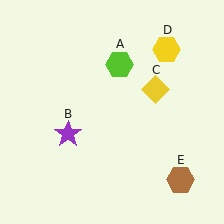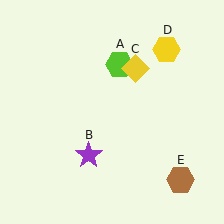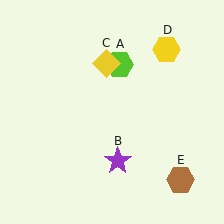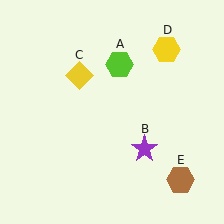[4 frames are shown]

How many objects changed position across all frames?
2 objects changed position: purple star (object B), yellow diamond (object C).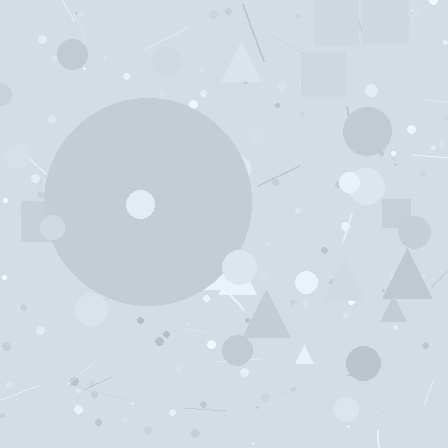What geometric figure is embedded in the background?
A circle is embedded in the background.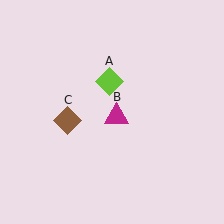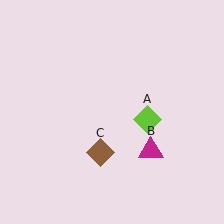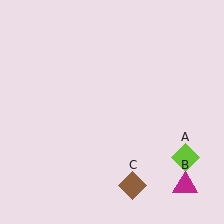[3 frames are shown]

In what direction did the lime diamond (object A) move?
The lime diamond (object A) moved down and to the right.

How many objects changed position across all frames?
3 objects changed position: lime diamond (object A), magenta triangle (object B), brown diamond (object C).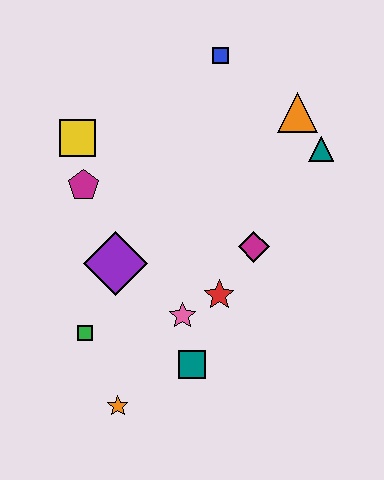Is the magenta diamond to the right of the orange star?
Yes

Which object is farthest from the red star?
The blue square is farthest from the red star.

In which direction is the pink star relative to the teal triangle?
The pink star is below the teal triangle.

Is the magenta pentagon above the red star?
Yes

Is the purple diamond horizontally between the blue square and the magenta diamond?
No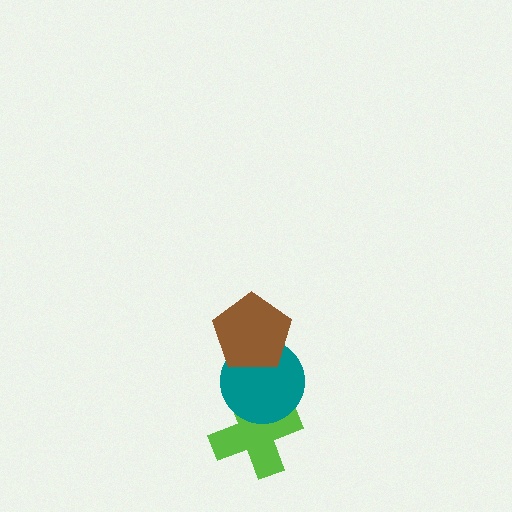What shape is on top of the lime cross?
The teal circle is on top of the lime cross.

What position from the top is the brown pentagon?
The brown pentagon is 1st from the top.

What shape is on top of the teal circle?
The brown pentagon is on top of the teal circle.